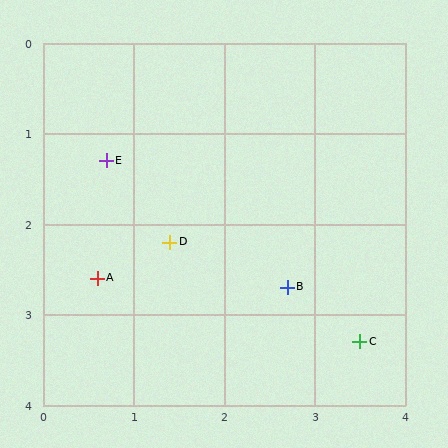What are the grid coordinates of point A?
Point A is at approximately (0.6, 2.6).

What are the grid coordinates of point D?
Point D is at approximately (1.4, 2.2).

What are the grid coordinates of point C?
Point C is at approximately (3.5, 3.3).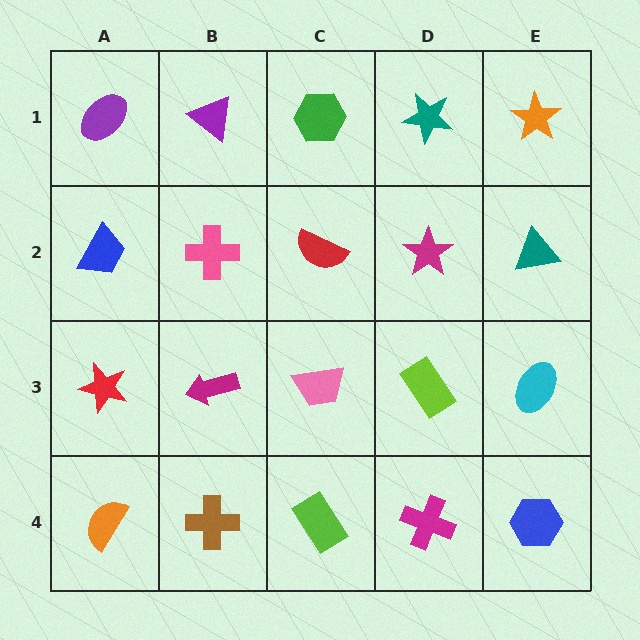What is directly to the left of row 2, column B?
A blue trapezoid.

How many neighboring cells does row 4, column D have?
3.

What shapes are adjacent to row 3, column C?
A red semicircle (row 2, column C), a lime rectangle (row 4, column C), a magenta arrow (row 3, column B), a lime rectangle (row 3, column D).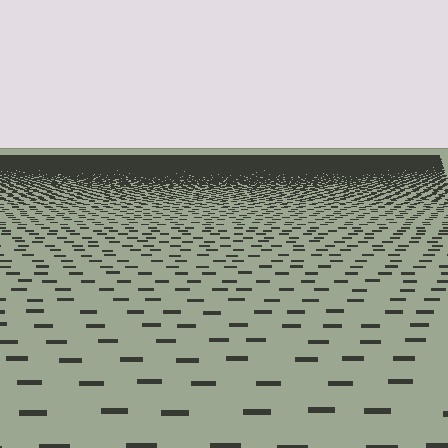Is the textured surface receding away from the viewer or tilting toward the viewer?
The surface is receding away from the viewer. Texture elements get smaller and denser toward the top.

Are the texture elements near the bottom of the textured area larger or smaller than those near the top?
Larger. Near the bottom, elements are closer to the viewer and appear at a bigger on-screen size.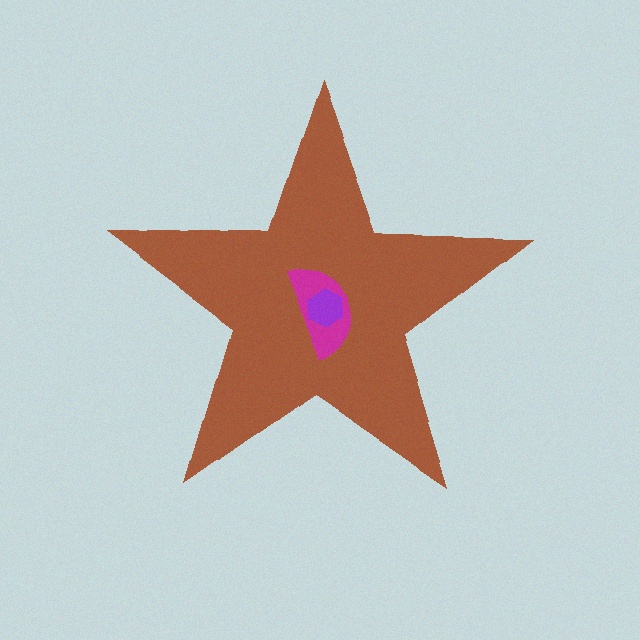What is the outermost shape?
The brown star.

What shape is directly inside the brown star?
The magenta semicircle.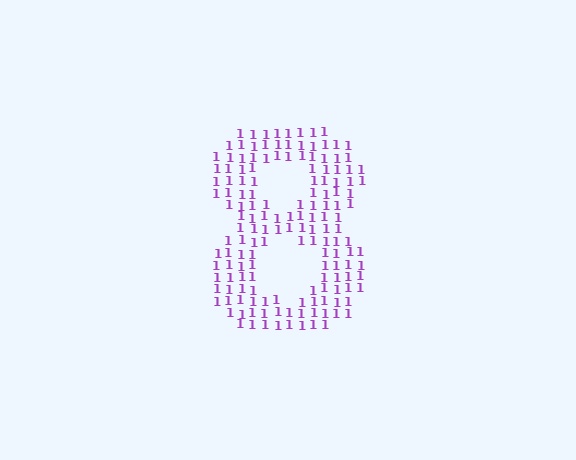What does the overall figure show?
The overall figure shows the digit 8.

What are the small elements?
The small elements are digit 1's.